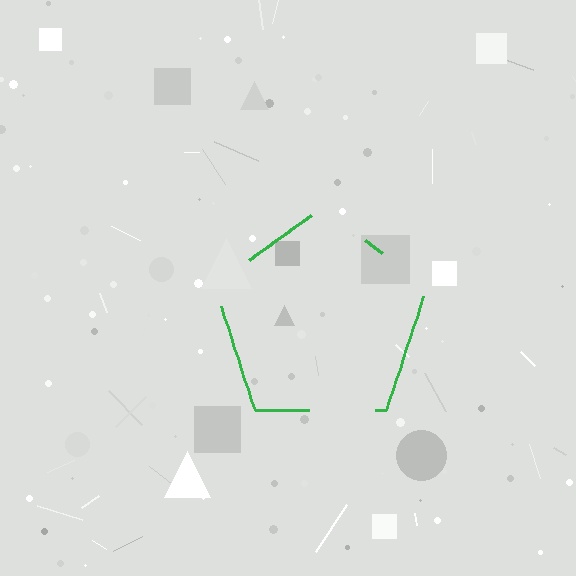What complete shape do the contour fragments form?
The contour fragments form a pentagon.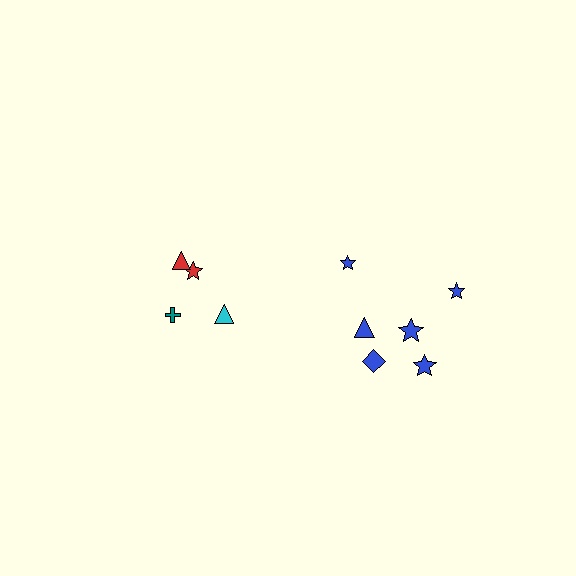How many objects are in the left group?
There are 4 objects.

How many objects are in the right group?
There are 6 objects.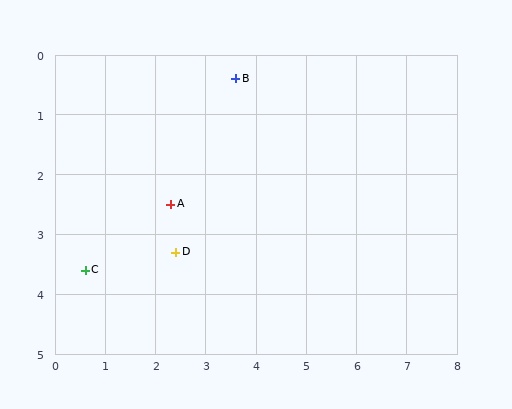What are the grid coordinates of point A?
Point A is at approximately (2.3, 2.5).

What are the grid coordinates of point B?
Point B is at approximately (3.6, 0.4).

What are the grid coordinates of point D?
Point D is at approximately (2.4, 3.3).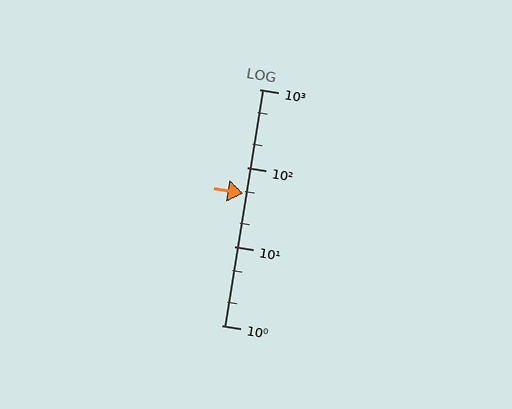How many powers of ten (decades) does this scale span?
The scale spans 3 decades, from 1 to 1000.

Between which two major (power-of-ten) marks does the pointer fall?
The pointer is between 10 and 100.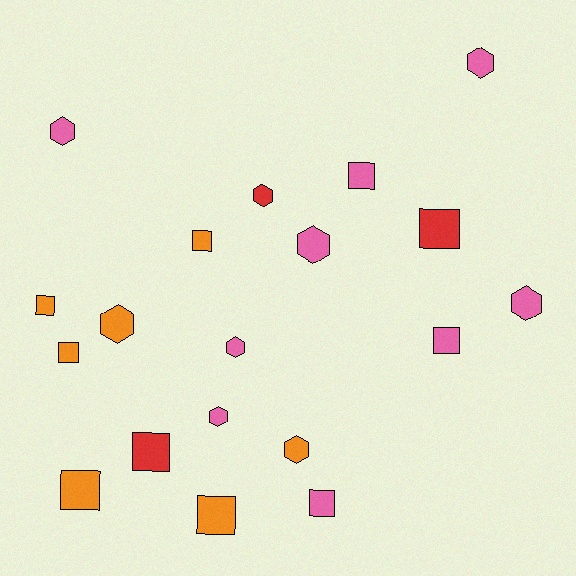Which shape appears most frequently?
Square, with 10 objects.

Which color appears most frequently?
Pink, with 9 objects.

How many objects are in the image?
There are 19 objects.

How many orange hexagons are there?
There are 2 orange hexagons.